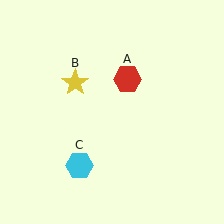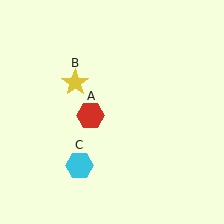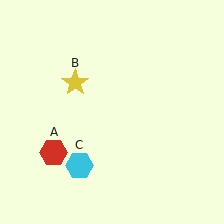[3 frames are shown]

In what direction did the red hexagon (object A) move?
The red hexagon (object A) moved down and to the left.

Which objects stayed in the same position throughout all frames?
Yellow star (object B) and cyan hexagon (object C) remained stationary.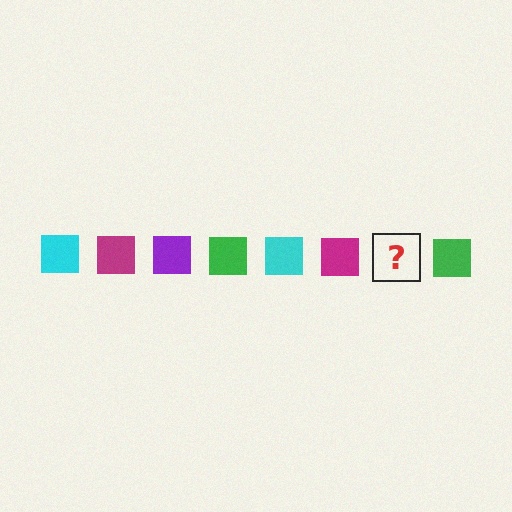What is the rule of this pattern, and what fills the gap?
The rule is that the pattern cycles through cyan, magenta, purple, green squares. The gap should be filled with a purple square.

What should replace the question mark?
The question mark should be replaced with a purple square.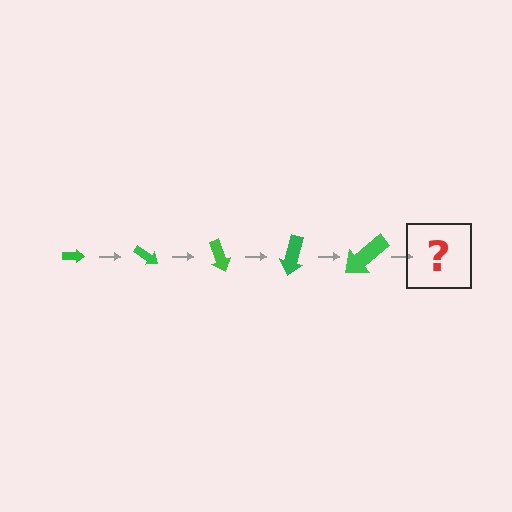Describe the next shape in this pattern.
It should be an arrow, larger than the previous one and rotated 175 degrees from the start.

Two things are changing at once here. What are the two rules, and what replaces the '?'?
The two rules are that the arrow grows larger each step and it rotates 35 degrees each step. The '?' should be an arrow, larger than the previous one and rotated 175 degrees from the start.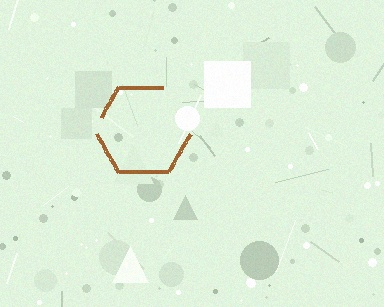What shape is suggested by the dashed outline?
The dashed outline suggests a hexagon.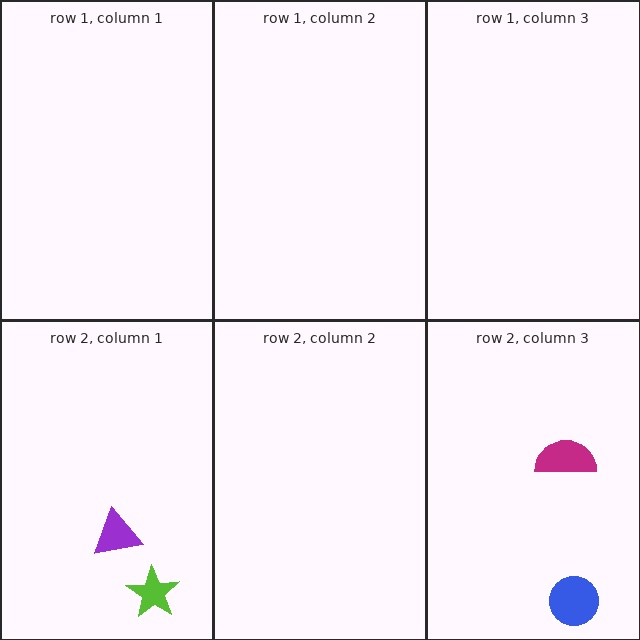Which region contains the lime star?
The row 2, column 1 region.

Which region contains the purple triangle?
The row 2, column 1 region.